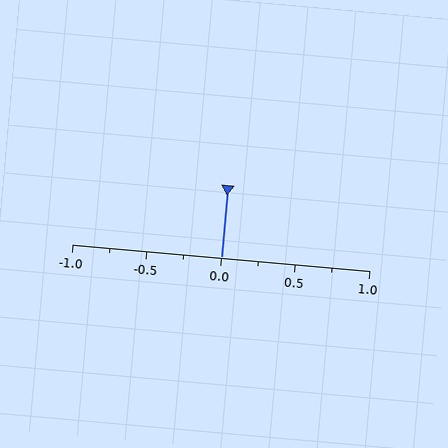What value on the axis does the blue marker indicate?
The marker indicates approximately 0.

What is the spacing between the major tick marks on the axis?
The major ticks are spaced 0.5 apart.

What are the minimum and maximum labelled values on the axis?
The axis runs from -1.0 to 1.0.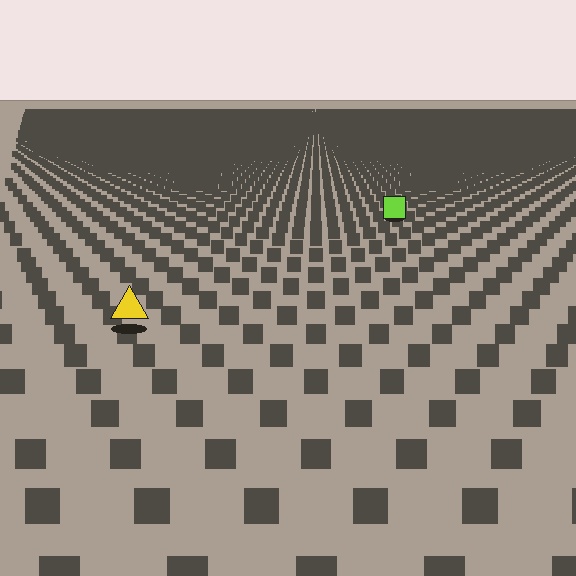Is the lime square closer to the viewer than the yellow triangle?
No. The yellow triangle is closer — you can tell from the texture gradient: the ground texture is coarser near it.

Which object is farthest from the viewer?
The lime square is farthest from the viewer. It appears smaller and the ground texture around it is denser.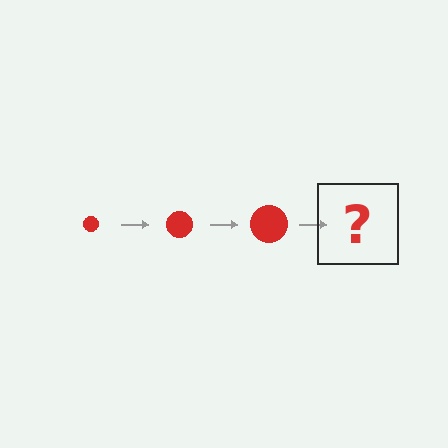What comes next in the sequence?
The next element should be a red circle, larger than the previous one.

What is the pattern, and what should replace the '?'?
The pattern is that the circle gets progressively larger each step. The '?' should be a red circle, larger than the previous one.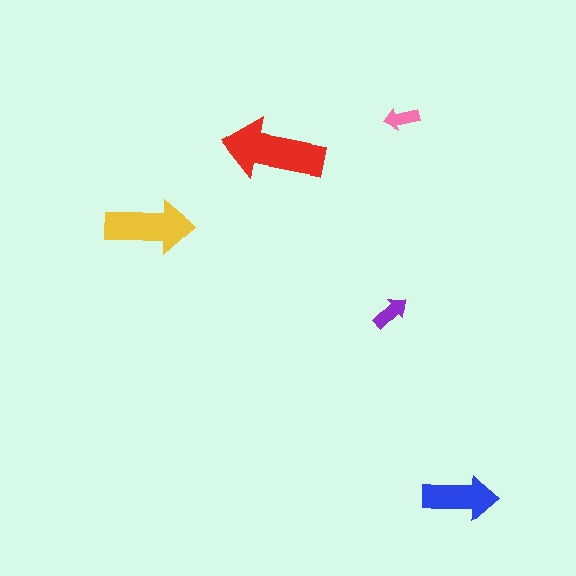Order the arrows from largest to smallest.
the red one, the yellow one, the blue one, the purple one, the pink one.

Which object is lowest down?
The blue arrow is bottommost.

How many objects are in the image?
There are 5 objects in the image.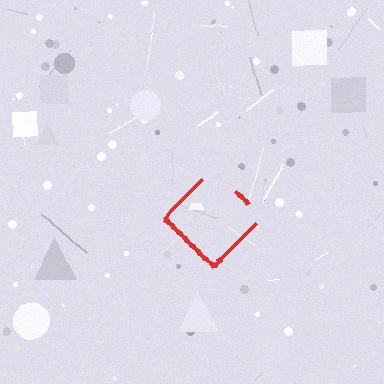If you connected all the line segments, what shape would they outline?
They would outline a diamond.